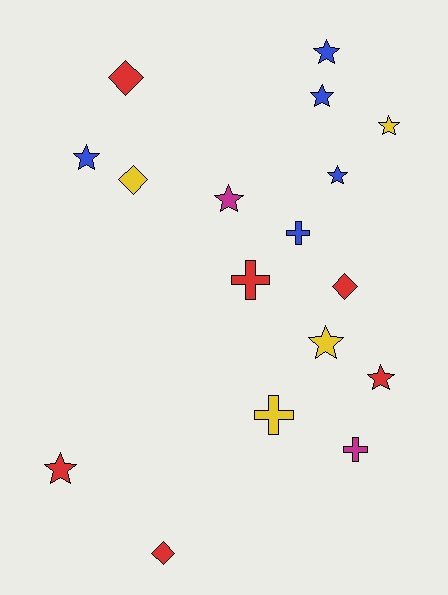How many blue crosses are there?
There is 1 blue cross.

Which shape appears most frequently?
Star, with 9 objects.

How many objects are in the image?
There are 17 objects.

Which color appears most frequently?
Red, with 6 objects.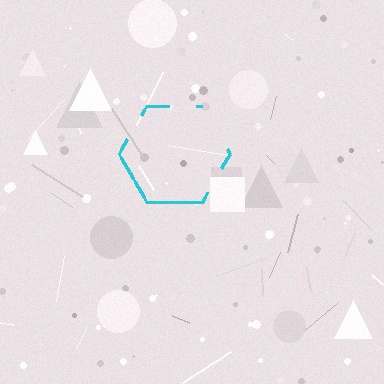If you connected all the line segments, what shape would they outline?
They would outline a hexagon.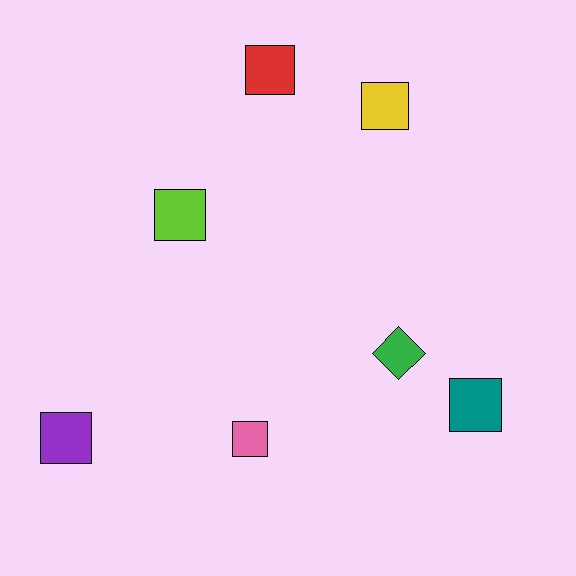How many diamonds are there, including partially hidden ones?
There is 1 diamond.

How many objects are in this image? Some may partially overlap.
There are 7 objects.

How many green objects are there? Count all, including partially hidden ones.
There is 1 green object.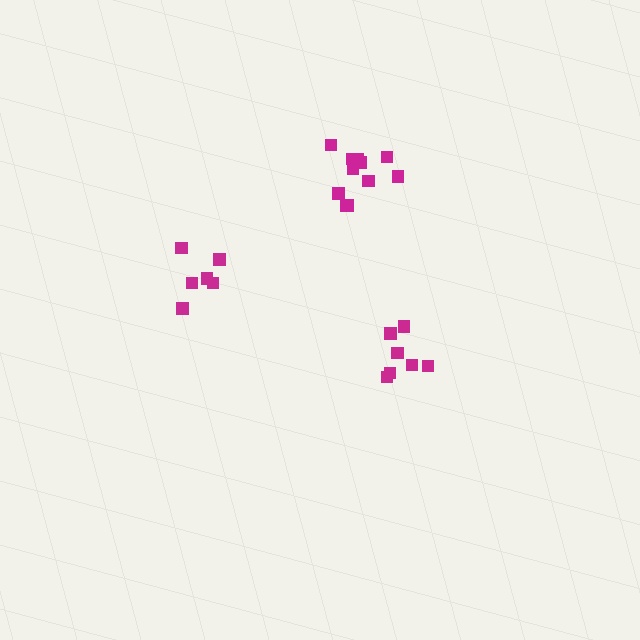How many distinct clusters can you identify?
There are 3 distinct clusters.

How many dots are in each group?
Group 1: 6 dots, Group 2: 11 dots, Group 3: 7 dots (24 total).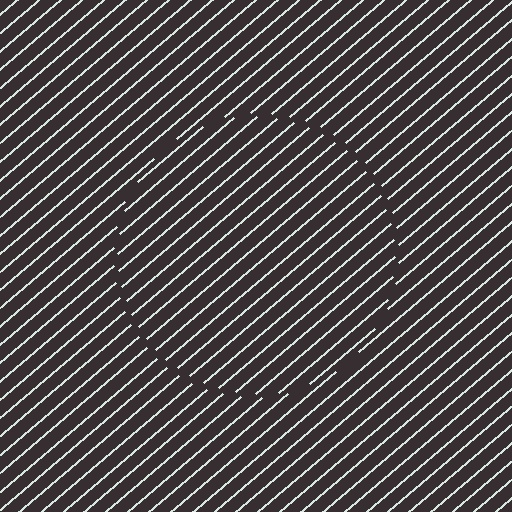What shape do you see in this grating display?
An illusory circle. The interior of the shape contains the same grating, shifted by half a period — the contour is defined by the phase discontinuity where line-ends from the inner and outer gratings abut.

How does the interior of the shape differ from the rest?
The interior of the shape contains the same grating, shifted by half a period — the contour is defined by the phase discontinuity where line-ends from the inner and outer gratings abut.